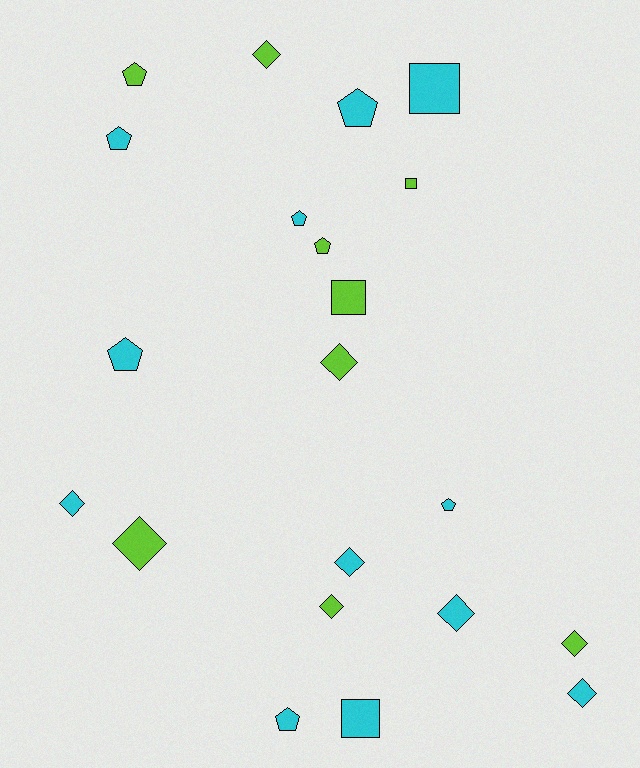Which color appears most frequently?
Cyan, with 12 objects.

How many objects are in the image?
There are 21 objects.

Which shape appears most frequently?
Diamond, with 9 objects.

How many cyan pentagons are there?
There are 6 cyan pentagons.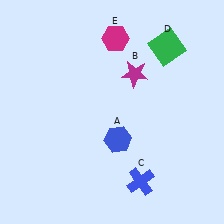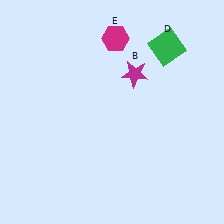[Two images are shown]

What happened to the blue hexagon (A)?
The blue hexagon (A) was removed in Image 2. It was in the bottom-right area of Image 1.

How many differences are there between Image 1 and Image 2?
There are 2 differences between the two images.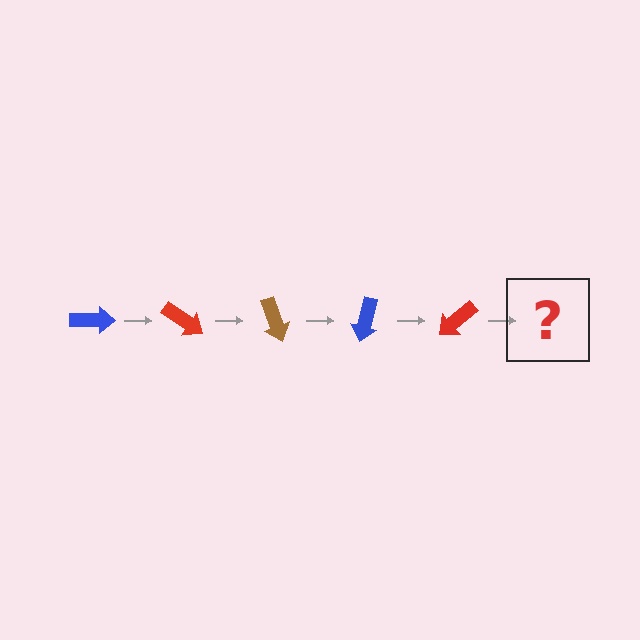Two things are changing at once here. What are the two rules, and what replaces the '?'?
The two rules are that it rotates 35 degrees each step and the color cycles through blue, red, and brown. The '?' should be a brown arrow, rotated 175 degrees from the start.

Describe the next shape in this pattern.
It should be a brown arrow, rotated 175 degrees from the start.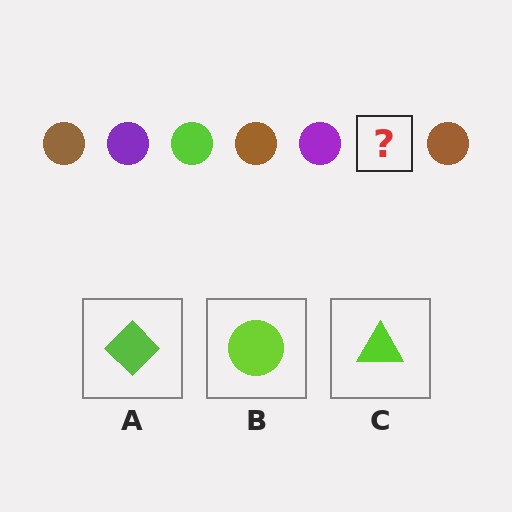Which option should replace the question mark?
Option B.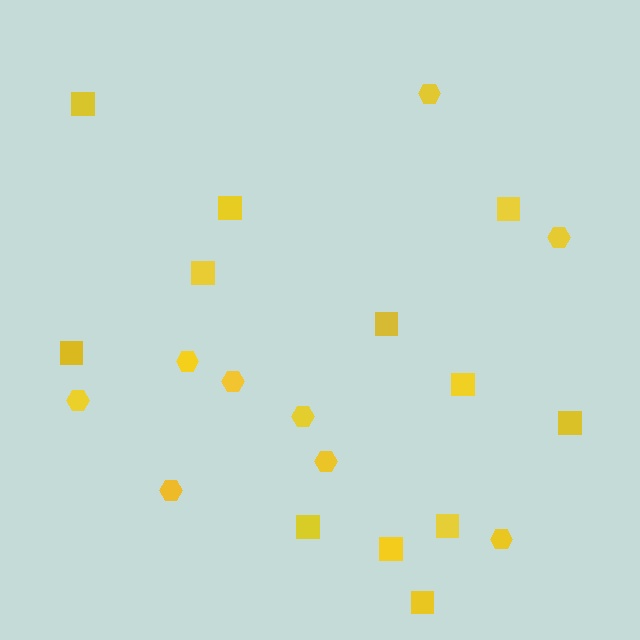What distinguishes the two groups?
There are 2 groups: one group of hexagons (9) and one group of squares (12).